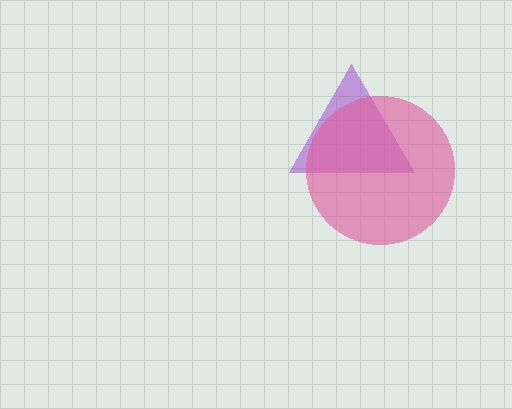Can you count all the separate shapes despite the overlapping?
Yes, there are 2 separate shapes.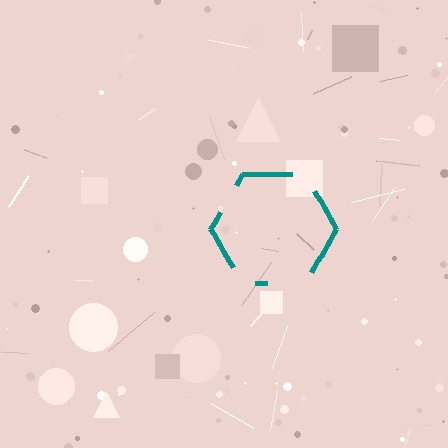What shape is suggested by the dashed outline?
The dashed outline suggests a hexagon.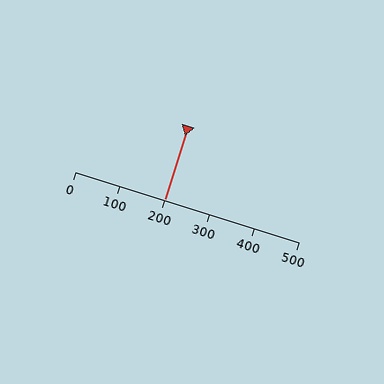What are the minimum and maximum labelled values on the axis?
The axis runs from 0 to 500.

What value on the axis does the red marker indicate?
The marker indicates approximately 200.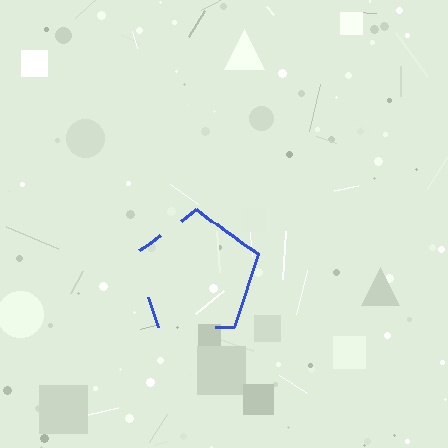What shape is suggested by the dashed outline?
The dashed outline suggests a pentagon.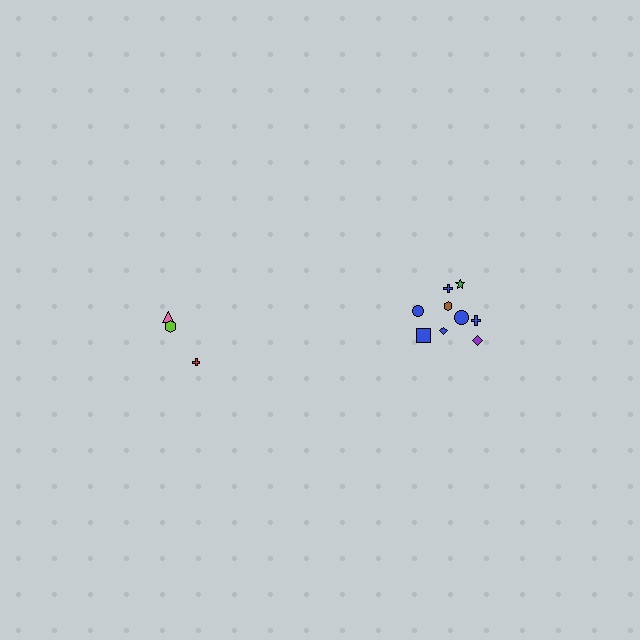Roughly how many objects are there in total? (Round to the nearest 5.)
Roughly 15 objects in total.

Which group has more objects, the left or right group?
The right group.